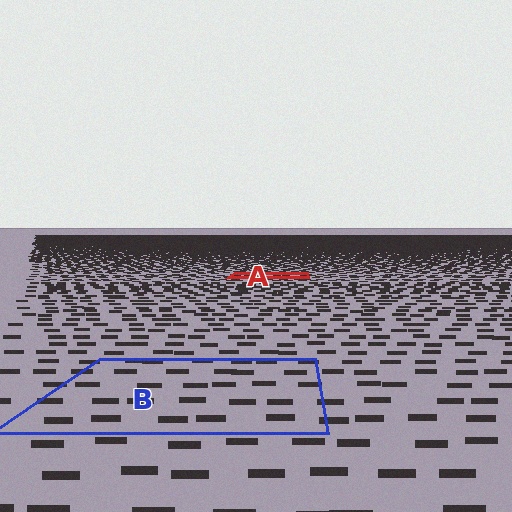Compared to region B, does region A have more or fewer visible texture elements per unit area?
Region A has more texture elements per unit area — they are packed more densely because it is farther away.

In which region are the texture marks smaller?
The texture marks are smaller in region A, because it is farther away.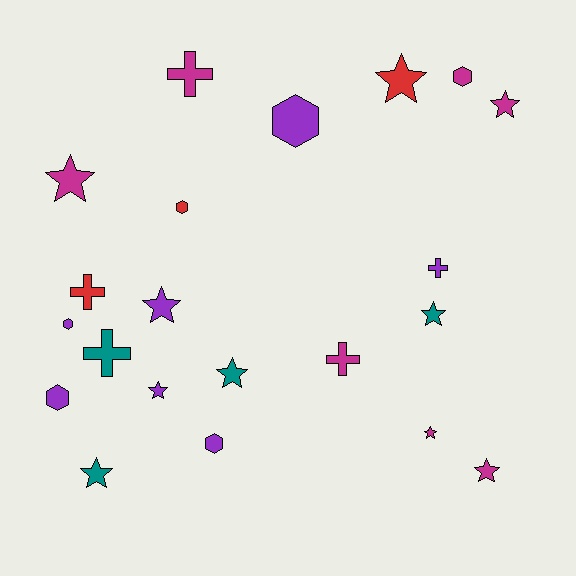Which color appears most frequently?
Magenta, with 7 objects.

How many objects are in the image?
There are 21 objects.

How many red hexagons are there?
There is 1 red hexagon.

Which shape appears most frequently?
Star, with 10 objects.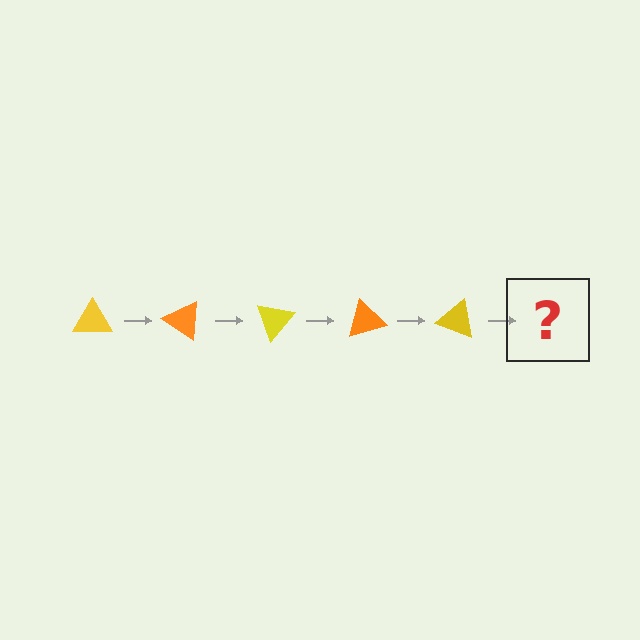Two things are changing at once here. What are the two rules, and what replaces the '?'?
The two rules are that it rotates 35 degrees each step and the color cycles through yellow and orange. The '?' should be an orange triangle, rotated 175 degrees from the start.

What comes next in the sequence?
The next element should be an orange triangle, rotated 175 degrees from the start.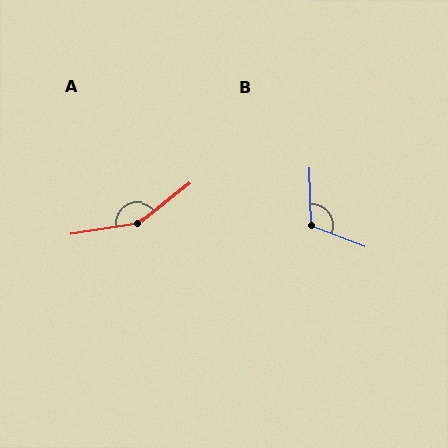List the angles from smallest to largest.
B (112°), A (150°).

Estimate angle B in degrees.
Approximately 112 degrees.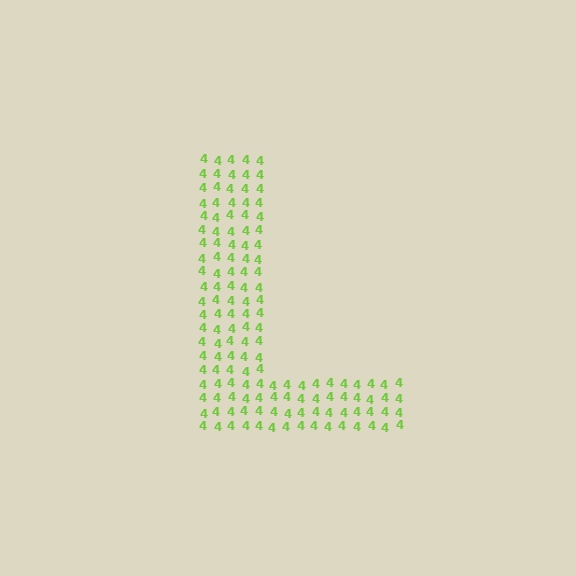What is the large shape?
The large shape is the letter L.